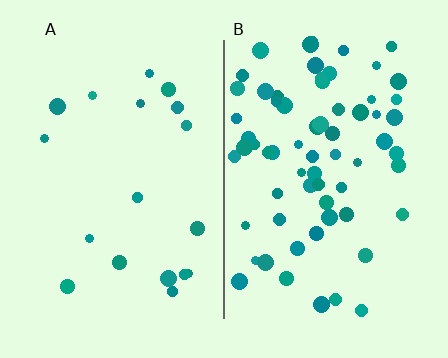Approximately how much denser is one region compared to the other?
Approximately 3.6× — region B over region A.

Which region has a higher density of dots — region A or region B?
B (the right).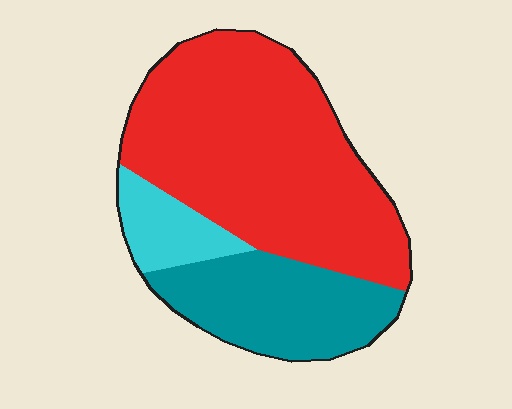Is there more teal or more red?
Red.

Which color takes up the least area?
Cyan, at roughly 10%.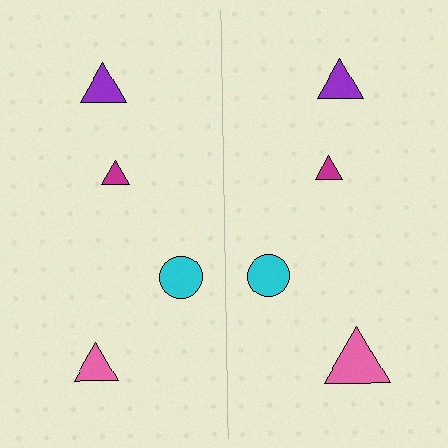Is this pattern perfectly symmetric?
No, the pattern is not perfectly symmetric. The pink triangle on the right side has a different size than its mirror counterpart.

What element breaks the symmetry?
The pink triangle on the right side has a different size than its mirror counterpart.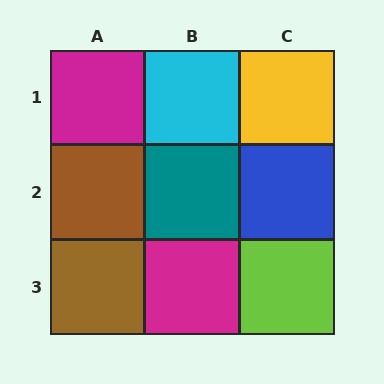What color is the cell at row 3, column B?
Magenta.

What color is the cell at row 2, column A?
Brown.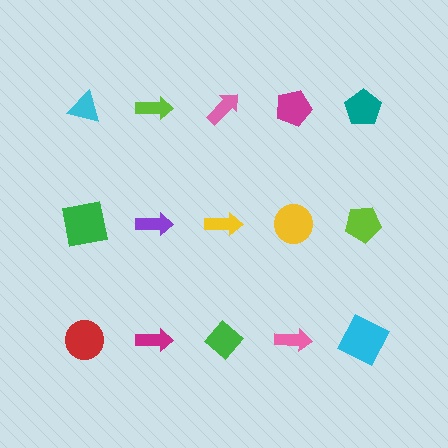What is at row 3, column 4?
A pink arrow.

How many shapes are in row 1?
5 shapes.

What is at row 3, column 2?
A magenta arrow.